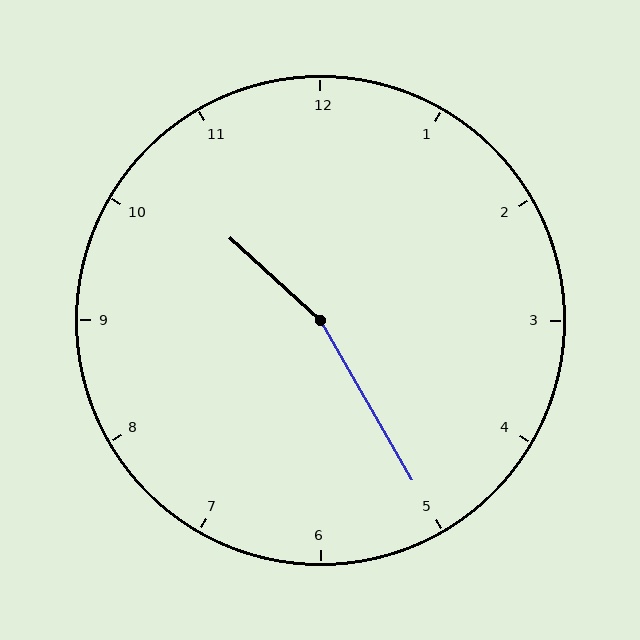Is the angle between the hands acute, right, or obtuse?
It is obtuse.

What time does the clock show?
10:25.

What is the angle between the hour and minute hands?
Approximately 162 degrees.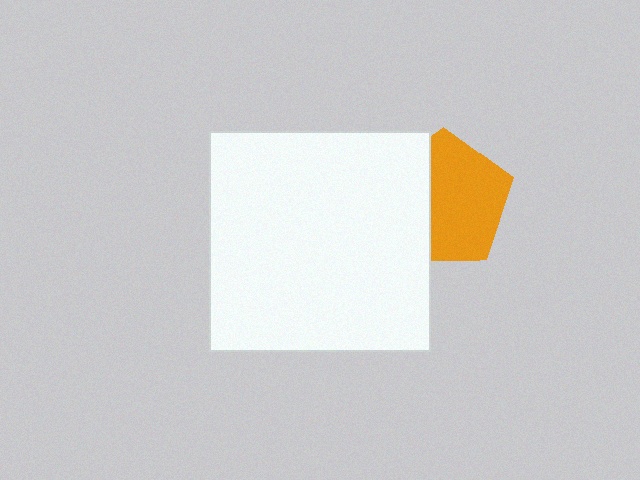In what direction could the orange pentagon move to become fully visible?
The orange pentagon could move right. That would shift it out from behind the white square entirely.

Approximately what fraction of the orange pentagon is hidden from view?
Roughly 38% of the orange pentagon is hidden behind the white square.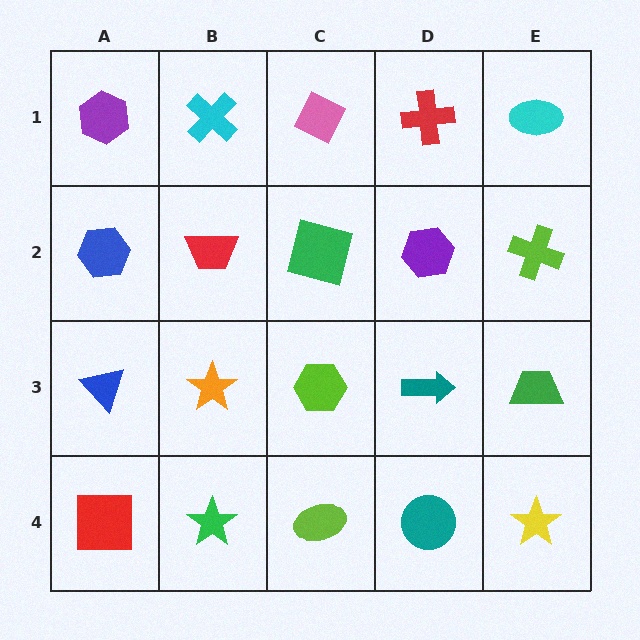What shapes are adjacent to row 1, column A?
A blue hexagon (row 2, column A), a cyan cross (row 1, column B).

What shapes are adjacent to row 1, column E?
A lime cross (row 2, column E), a red cross (row 1, column D).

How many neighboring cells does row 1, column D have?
3.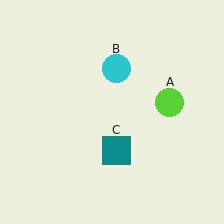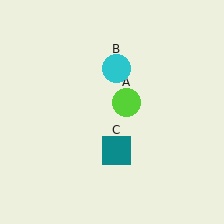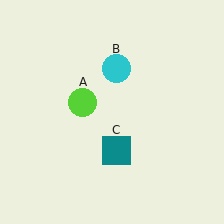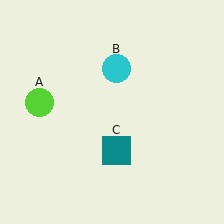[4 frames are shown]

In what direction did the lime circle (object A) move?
The lime circle (object A) moved left.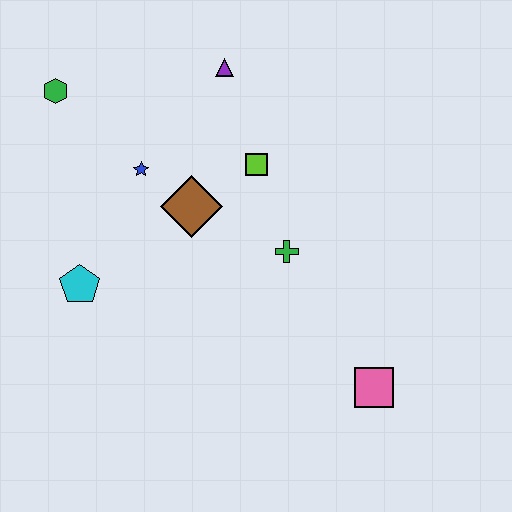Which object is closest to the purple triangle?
The lime square is closest to the purple triangle.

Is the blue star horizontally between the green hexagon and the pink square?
Yes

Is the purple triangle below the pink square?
No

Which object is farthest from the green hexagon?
The pink square is farthest from the green hexagon.